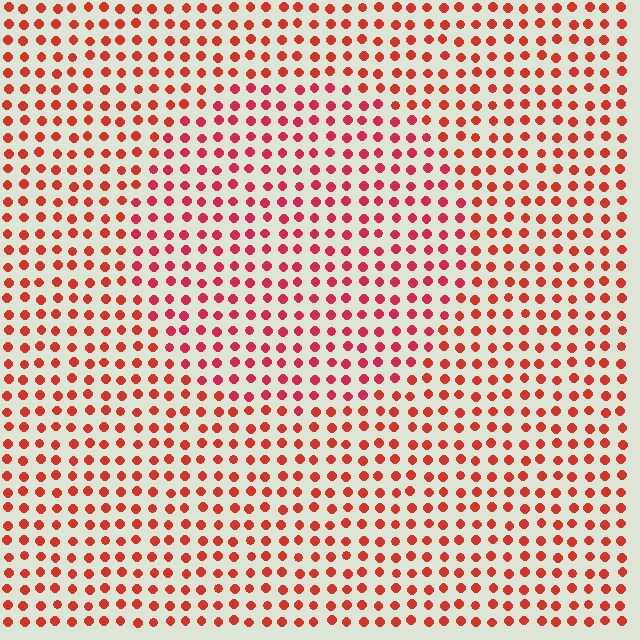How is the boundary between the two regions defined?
The boundary is defined purely by a slight shift in hue (about 21 degrees). Spacing, size, and orientation are identical on both sides.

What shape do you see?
I see a circle.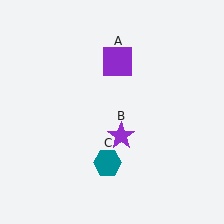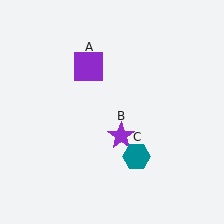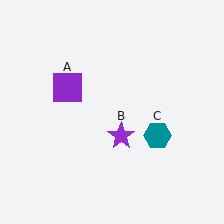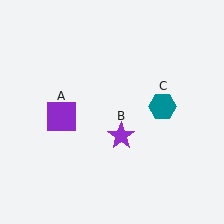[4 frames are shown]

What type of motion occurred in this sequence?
The purple square (object A), teal hexagon (object C) rotated counterclockwise around the center of the scene.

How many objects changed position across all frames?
2 objects changed position: purple square (object A), teal hexagon (object C).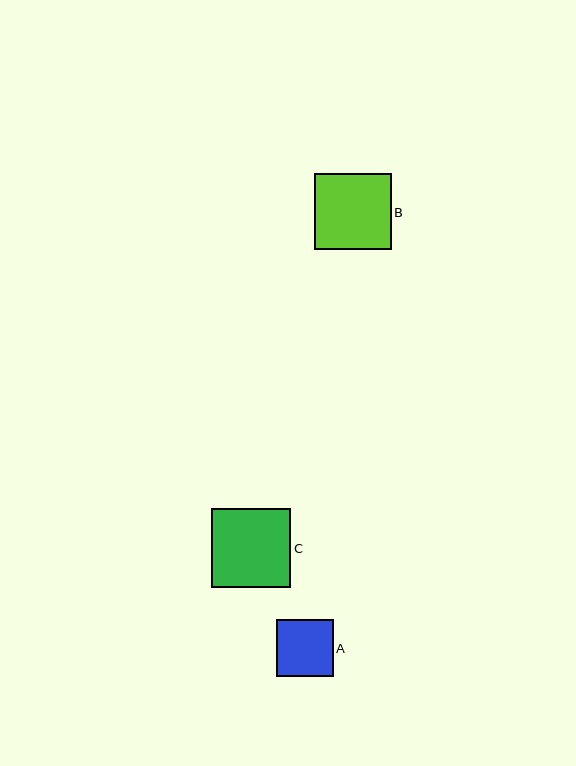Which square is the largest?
Square C is the largest with a size of approximately 79 pixels.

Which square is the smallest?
Square A is the smallest with a size of approximately 56 pixels.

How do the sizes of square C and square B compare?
Square C and square B are approximately the same size.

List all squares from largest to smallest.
From largest to smallest: C, B, A.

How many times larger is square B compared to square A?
Square B is approximately 1.4 times the size of square A.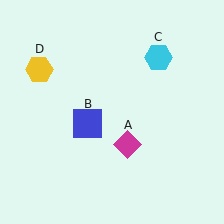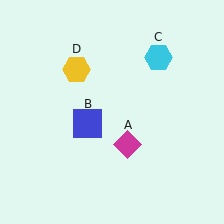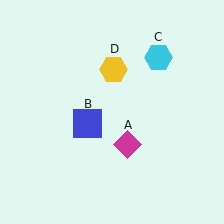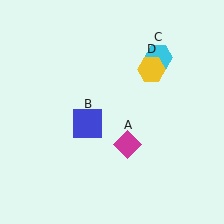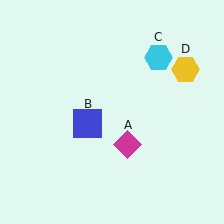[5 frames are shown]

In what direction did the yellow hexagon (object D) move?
The yellow hexagon (object D) moved right.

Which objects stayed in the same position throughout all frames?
Magenta diamond (object A) and blue square (object B) and cyan hexagon (object C) remained stationary.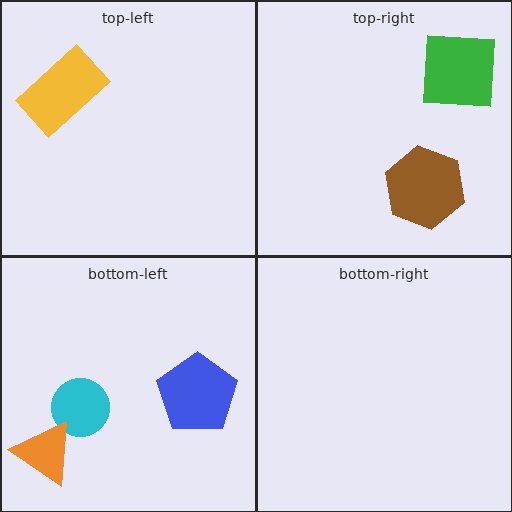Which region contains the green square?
The top-right region.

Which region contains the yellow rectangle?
The top-left region.